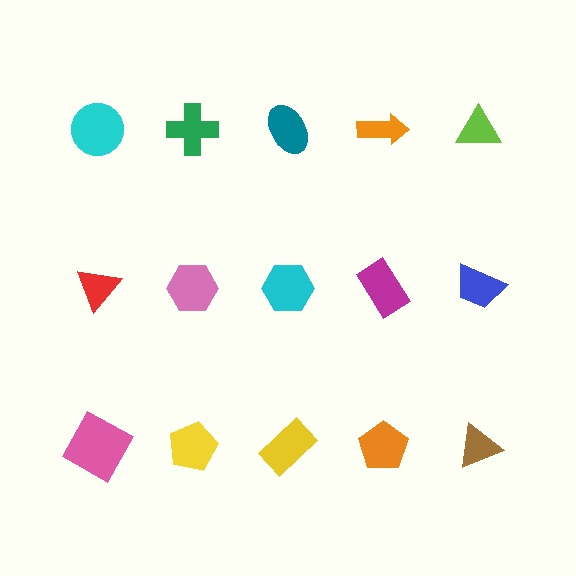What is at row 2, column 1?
A red triangle.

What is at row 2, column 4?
A magenta rectangle.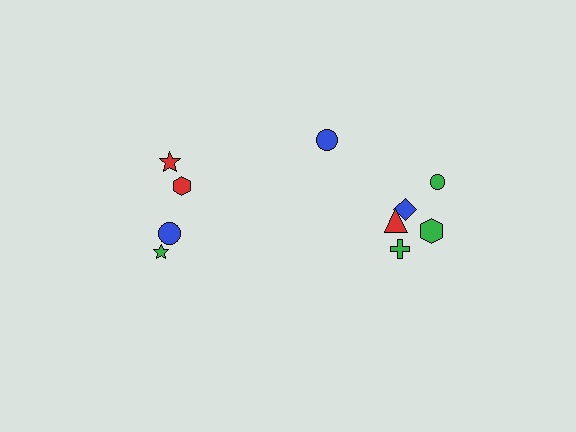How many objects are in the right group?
There are 6 objects.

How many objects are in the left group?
There are 4 objects.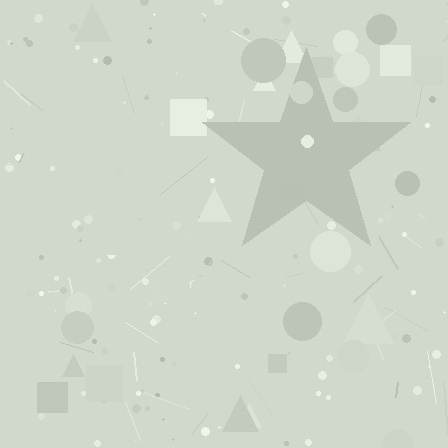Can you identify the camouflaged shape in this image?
The camouflaged shape is a star.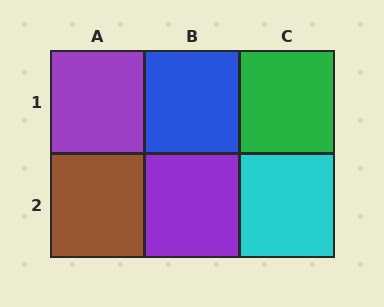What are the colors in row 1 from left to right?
Purple, blue, green.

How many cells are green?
1 cell is green.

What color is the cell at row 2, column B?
Purple.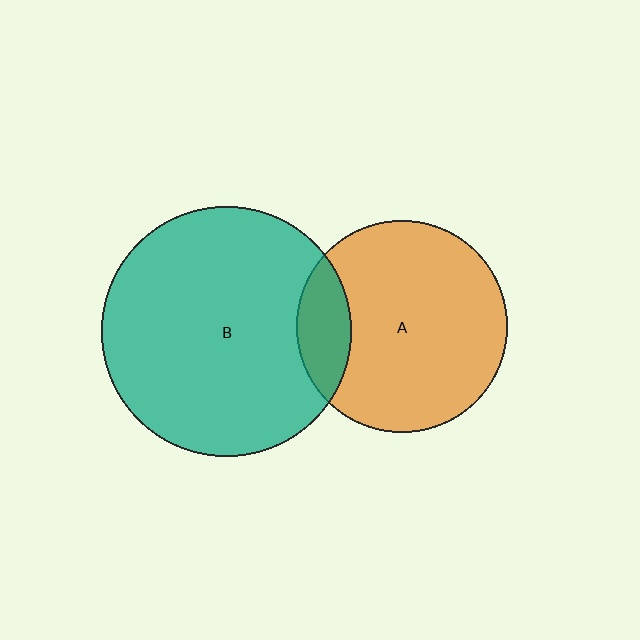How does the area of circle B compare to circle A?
Approximately 1.4 times.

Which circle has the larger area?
Circle B (teal).